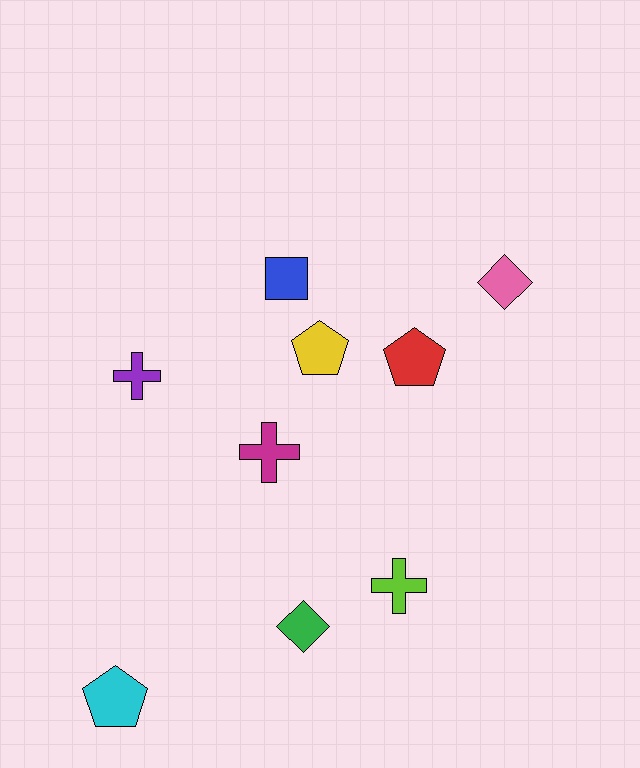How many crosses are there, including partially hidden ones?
There are 3 crosses.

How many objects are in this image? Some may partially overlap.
There are 9 objects.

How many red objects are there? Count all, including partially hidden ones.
There is 1 red object.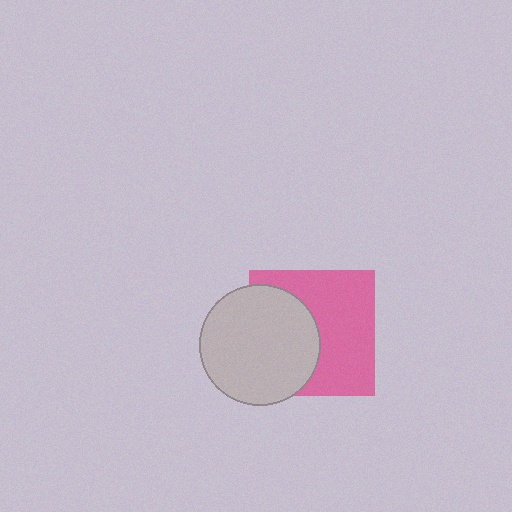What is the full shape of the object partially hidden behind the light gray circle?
The partially hidden object is a pink square.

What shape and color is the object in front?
The object in front is a light gray circle.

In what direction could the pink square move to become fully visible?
The pink square could move right. That would shift it out from behind the light gray circle entirely.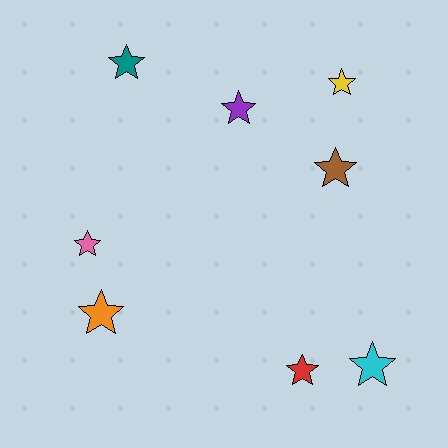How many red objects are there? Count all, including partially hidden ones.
There is 1 red object.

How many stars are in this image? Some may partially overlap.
There are 8 stars.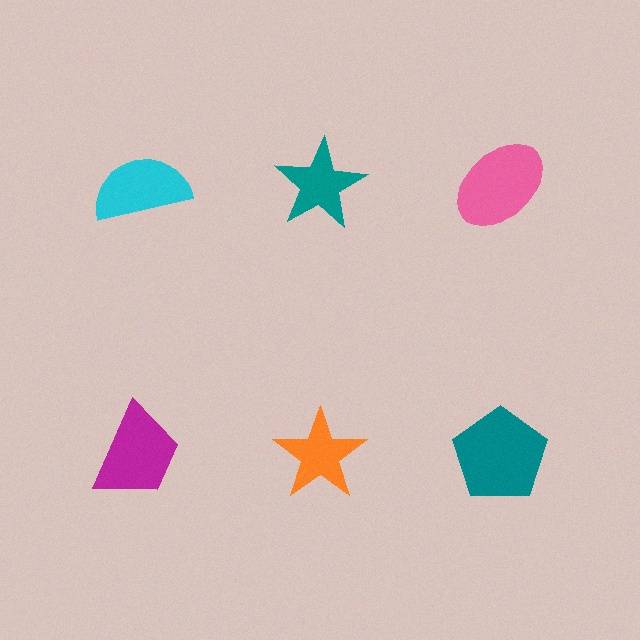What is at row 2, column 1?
A magenta trapezoid.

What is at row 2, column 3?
A teal pentagon.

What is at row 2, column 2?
An orange star.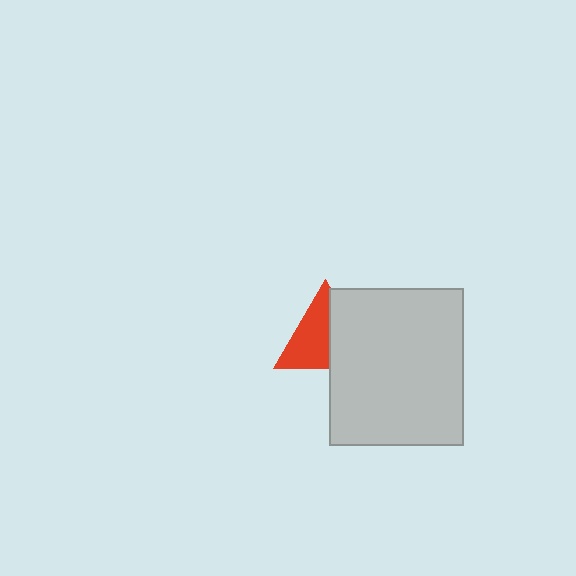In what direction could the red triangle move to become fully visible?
The red triangle could move left. That would shift it out from behind the light gray rectangle entirely.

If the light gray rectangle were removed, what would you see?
You would see the complete red triangle.